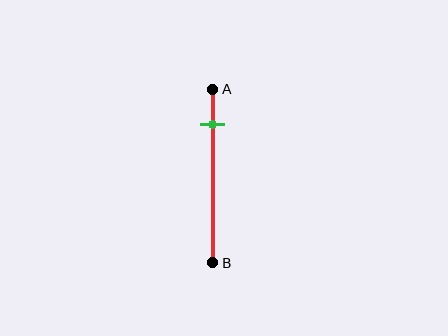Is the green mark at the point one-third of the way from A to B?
No, the mark is at about 20% from A, not at the 33% one-third point.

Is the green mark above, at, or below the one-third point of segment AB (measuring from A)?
The green mark is above the one-third point of segment AB.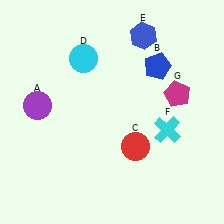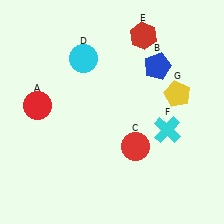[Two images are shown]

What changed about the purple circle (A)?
In Image 1, A is purple. In Image 2, it changed to red.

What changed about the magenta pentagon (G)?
In Image 1, G is magenta. In Image 2, it changed to yellow.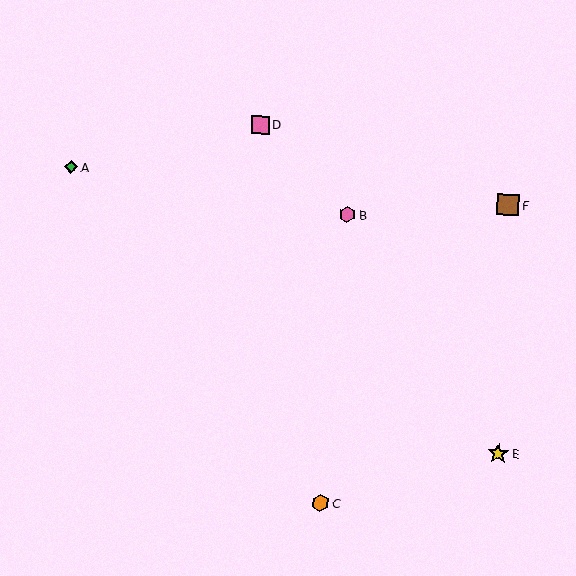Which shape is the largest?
The brown square (labeled F) is the largest.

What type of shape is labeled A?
Shape A is a green diamond.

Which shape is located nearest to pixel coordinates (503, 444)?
The yellow star (labeled E) at (498, 454) is nearest to that location.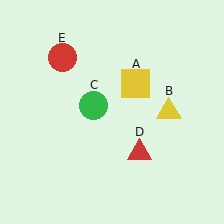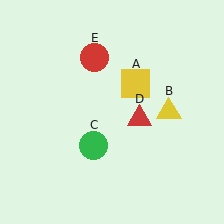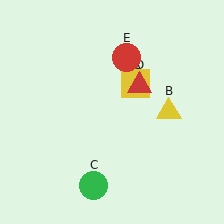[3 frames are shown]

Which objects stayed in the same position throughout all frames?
Yellow square (object A) and yellow triangle (object B) remained stationary.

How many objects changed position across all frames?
3 objects changed position: green circle (object C), red triangle (object D), red circle (object E).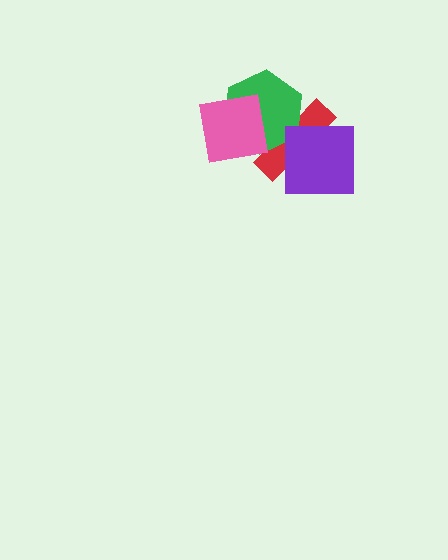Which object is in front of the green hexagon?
The pink square is in front of the green hexagon.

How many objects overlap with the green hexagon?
2 objects overlap with the green hexagon.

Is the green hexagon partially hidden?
Yes, it is partially covered by another shape.